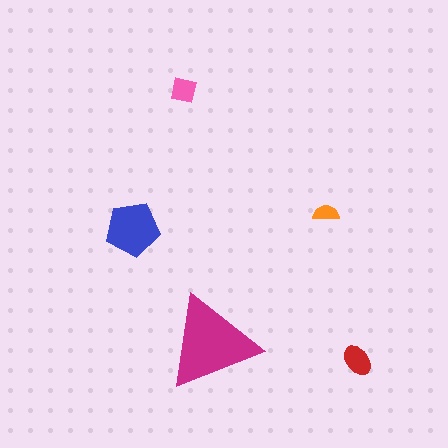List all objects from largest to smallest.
The magenta triangle, the blue pentagon, the red ellipse, the pink square, the orange semicircle.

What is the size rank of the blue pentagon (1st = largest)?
2nd.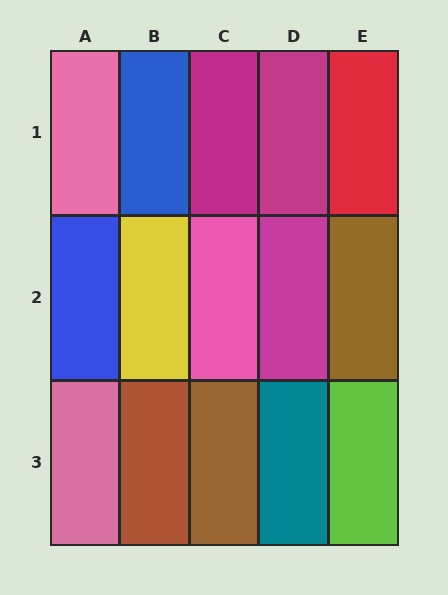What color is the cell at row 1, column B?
Blue.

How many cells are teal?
1 cell is teal.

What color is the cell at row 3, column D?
Teal.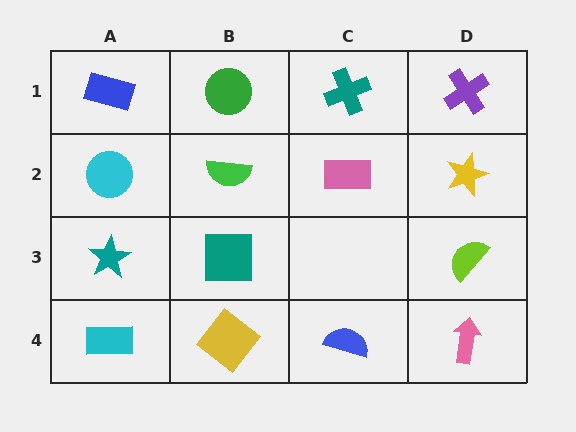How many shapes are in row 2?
4 shapes.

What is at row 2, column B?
A green semicircle.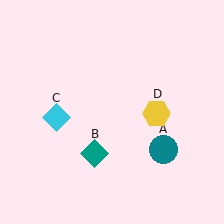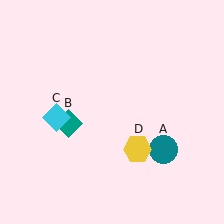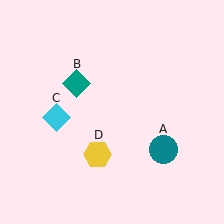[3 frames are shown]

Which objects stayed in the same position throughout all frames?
Teal circle (object A) and cyan diamond (object C) remained stationary.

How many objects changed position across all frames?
2 objects changed position: teal diamond (object B), yellow hexagon (object D).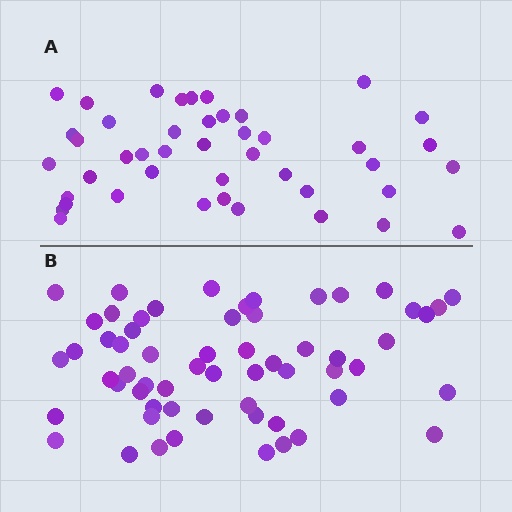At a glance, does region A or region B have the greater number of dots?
Region B (the bottom region) has more dots.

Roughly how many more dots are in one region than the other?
Region B has approximately 15 more dots than region A.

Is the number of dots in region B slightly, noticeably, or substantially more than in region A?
Region B has noticeably more, but not dramatically so. The ratio is roughly 1.4 to 1.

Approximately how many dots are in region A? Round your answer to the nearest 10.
About 40 dots. (The exact count is 44, which rounds to 40.)